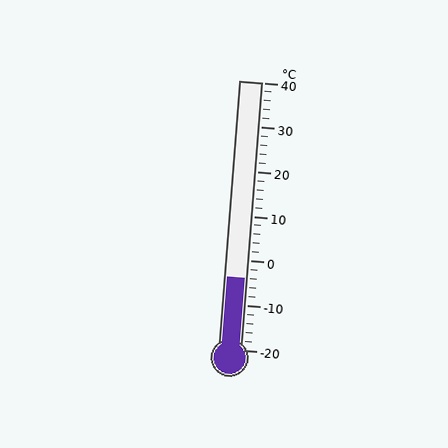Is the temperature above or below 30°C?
The temperature is below 30°C.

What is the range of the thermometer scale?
The thermometer scale ranges from -20°C to 40°C.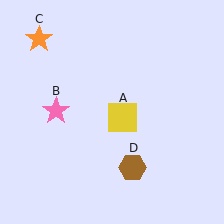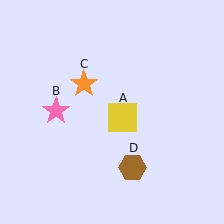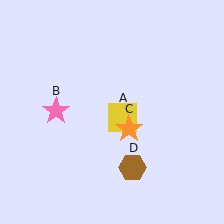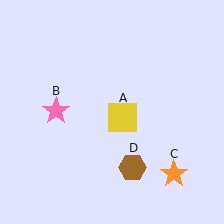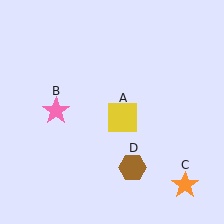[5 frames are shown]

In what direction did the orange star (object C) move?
The orange star (object C) moved down and to the right.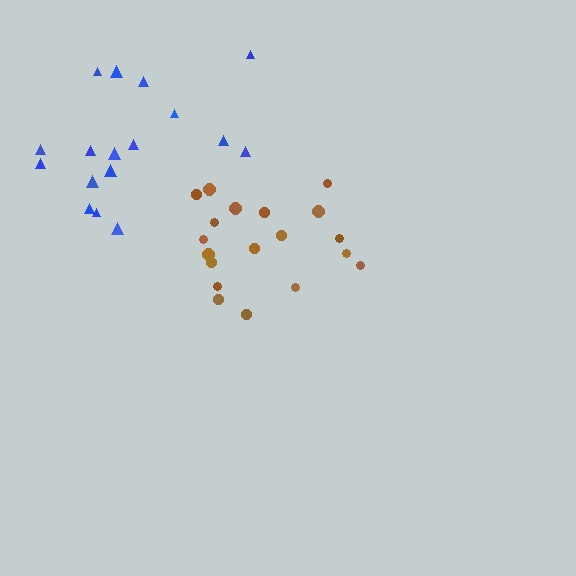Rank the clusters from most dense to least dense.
brown, blue.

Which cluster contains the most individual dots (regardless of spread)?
Brown (19).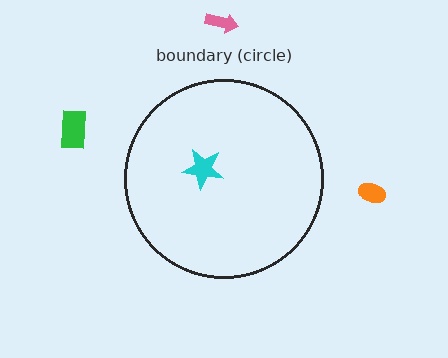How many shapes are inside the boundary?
1 inside, 3 outside.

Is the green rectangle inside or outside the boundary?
Outside.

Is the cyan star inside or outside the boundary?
Inside.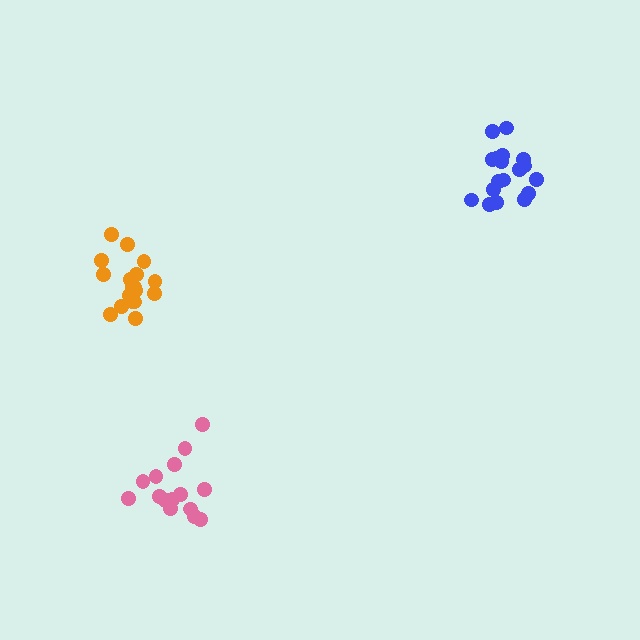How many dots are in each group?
Group 1: 18 dots, Group 2: 18 dots, Group 3: 15 dots (51 total).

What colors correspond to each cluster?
The clusters are colored: blue, orange, pink.